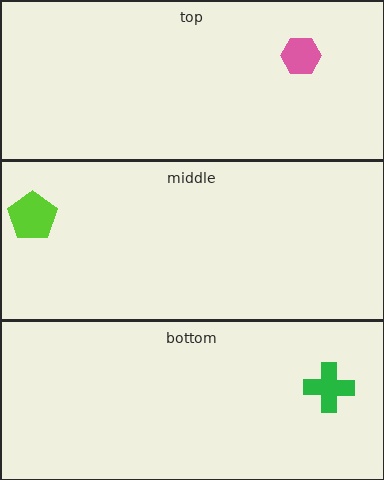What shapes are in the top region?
The pink hexagon.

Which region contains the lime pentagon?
The middle region.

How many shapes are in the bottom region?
1.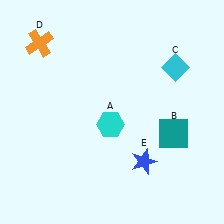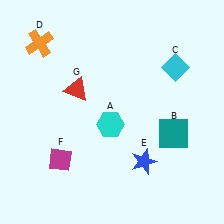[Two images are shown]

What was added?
A magenta diamond (F), a red triangle (G) were added in Image 2.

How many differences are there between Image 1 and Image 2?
There are 2 differences between the two images.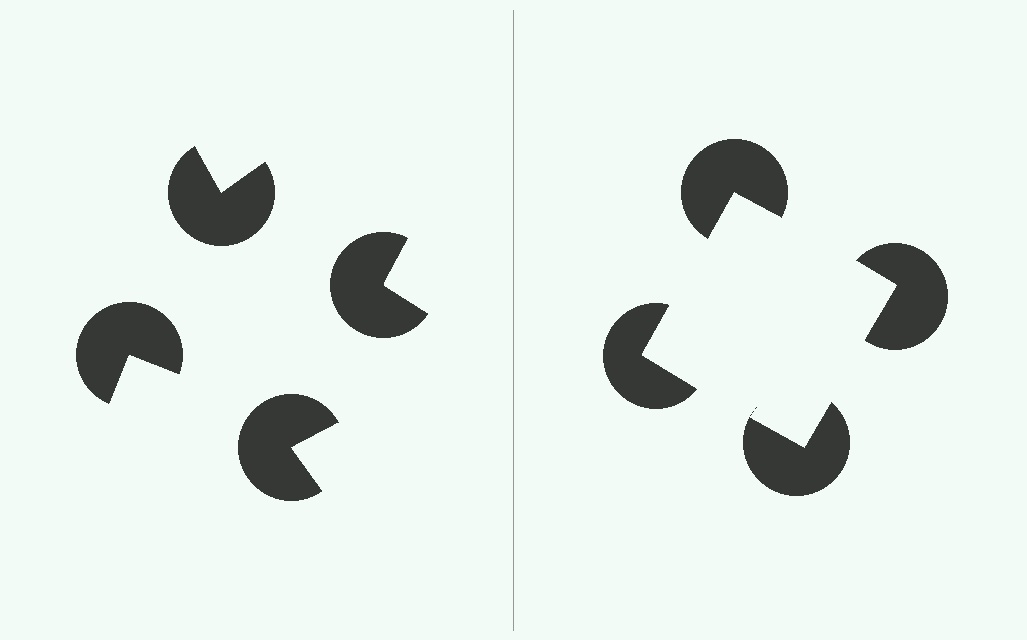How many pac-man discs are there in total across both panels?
8 — 4 on each side.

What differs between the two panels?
The pac-man discs are positioned identically on both sides; only the wedge orientations differ. On the right they align to a square; on the left they are misaligned.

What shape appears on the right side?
An illusory square.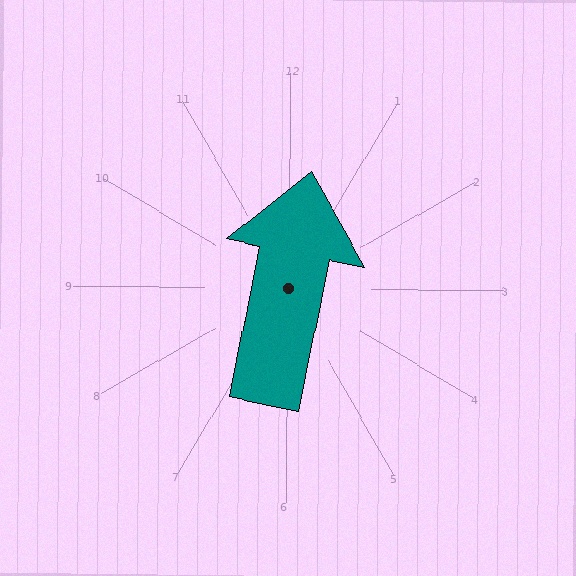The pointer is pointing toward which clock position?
Roughly 12 o'clock.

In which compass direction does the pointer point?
North.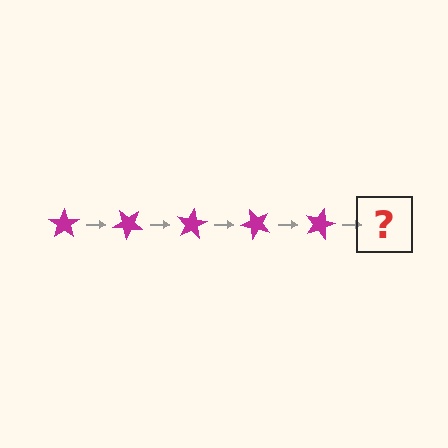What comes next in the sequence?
The next element should be a magenta star rotated 200 degrees.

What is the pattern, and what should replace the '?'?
The pattern is that the star rotates 40 degrees each step. The '?' should be a magenta star rotated 200 degrees.